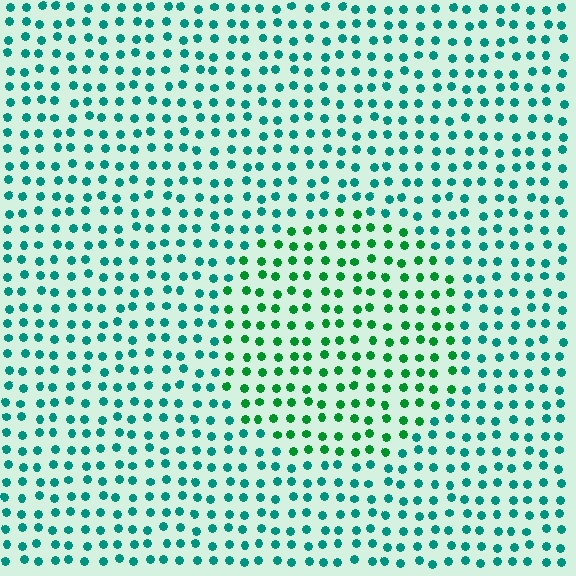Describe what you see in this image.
The image is filled with small teal elements in a uniform arrangement. A circle-shaped region is visible where the elements are tinted to a slightly different hue, forming a subtle color boundary.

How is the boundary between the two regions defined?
The boundary is defined purely by a slight shift in hue (about 35 degrees). Spacing, size, and orientation are identical on both sides.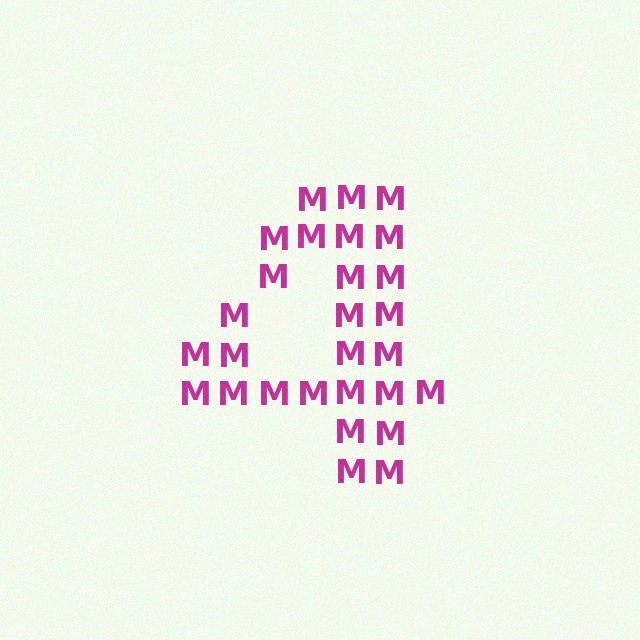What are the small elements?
The small elements are letter M's.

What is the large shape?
The large shape is the digit 4.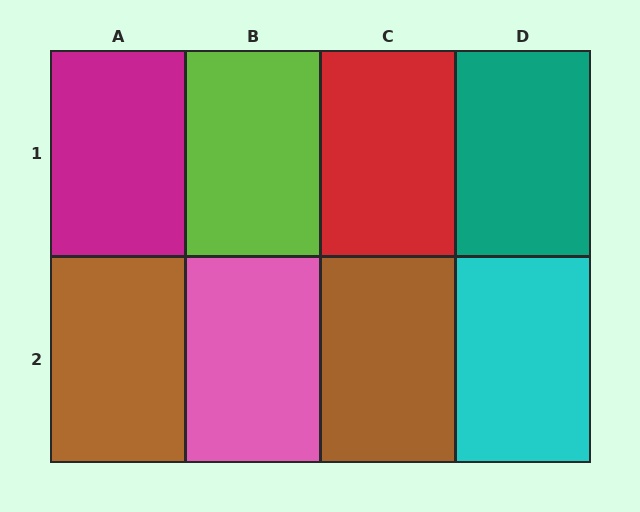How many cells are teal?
1 cell is teal.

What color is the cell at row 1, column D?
Teal.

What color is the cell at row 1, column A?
Magenta.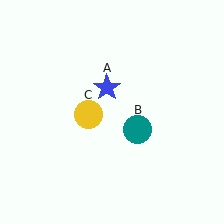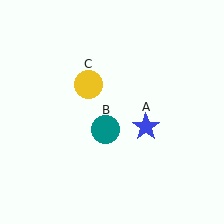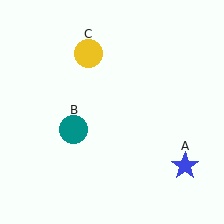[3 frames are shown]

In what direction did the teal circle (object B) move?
The teal circle (object B) moved left.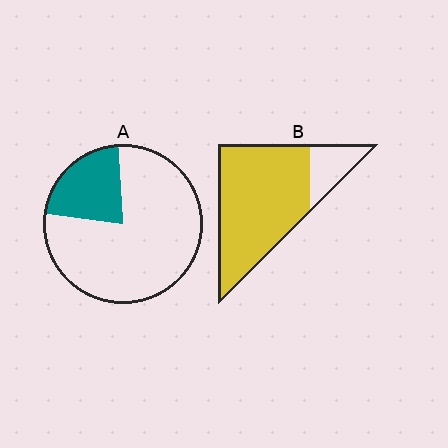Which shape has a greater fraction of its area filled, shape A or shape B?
Shape B.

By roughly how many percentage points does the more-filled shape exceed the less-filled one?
By roughly 60 percentage points (B over A).